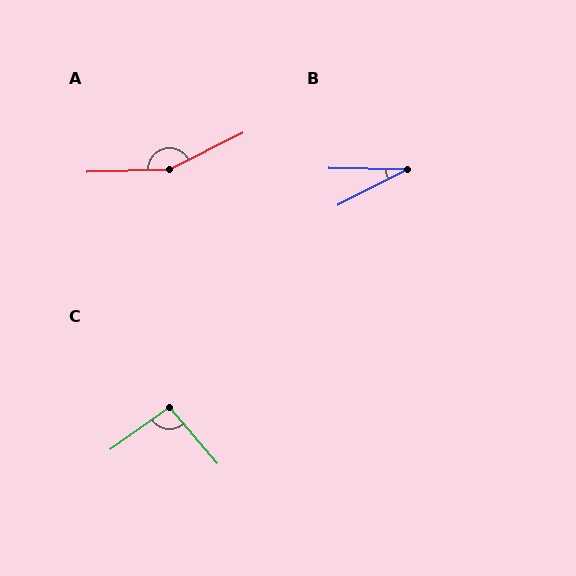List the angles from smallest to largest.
B (28°), C (95°), A (156°).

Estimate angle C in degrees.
Approximately 95 degrees.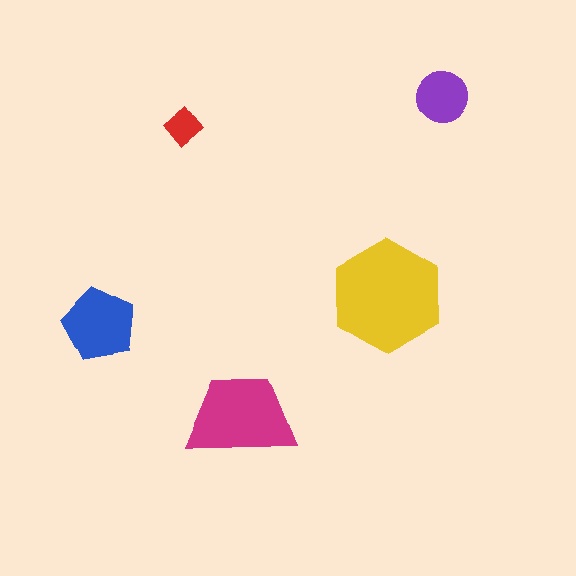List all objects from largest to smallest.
The yellow hexagon, the magenta trapezoid, the blue pentagon, the purple circle, the red diamond.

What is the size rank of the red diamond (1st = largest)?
5th.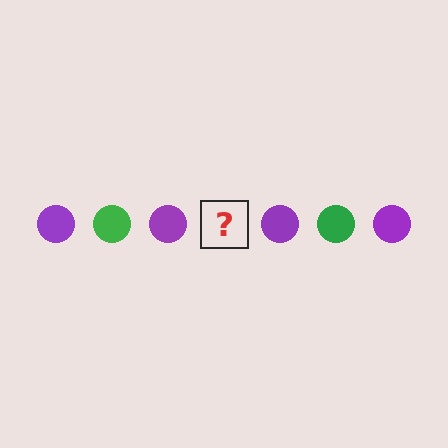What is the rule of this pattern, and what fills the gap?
The rule is that the pattern cycles through purple, green circles. The gap should be filled with a green circle.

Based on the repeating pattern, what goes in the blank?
The blank should be a green circle.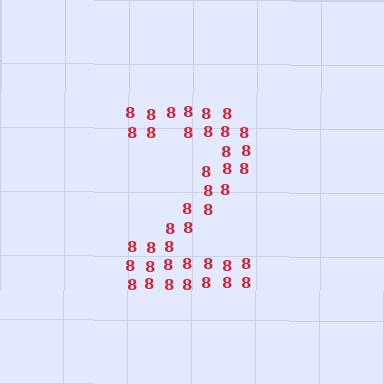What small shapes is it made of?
It is made of small digit 8's.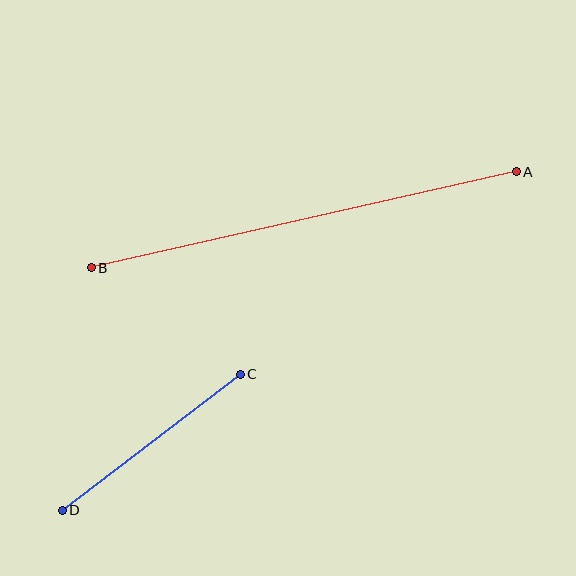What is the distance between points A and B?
The distance is approximately 436 pixels.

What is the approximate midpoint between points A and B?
The midpoint is at approximately (304, 220) pixels.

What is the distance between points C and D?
The distance is approximately 224 pixels.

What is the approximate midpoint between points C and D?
The midpoint is at approximately (151, 442) pixels.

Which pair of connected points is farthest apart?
Points A and B are farthest apart.